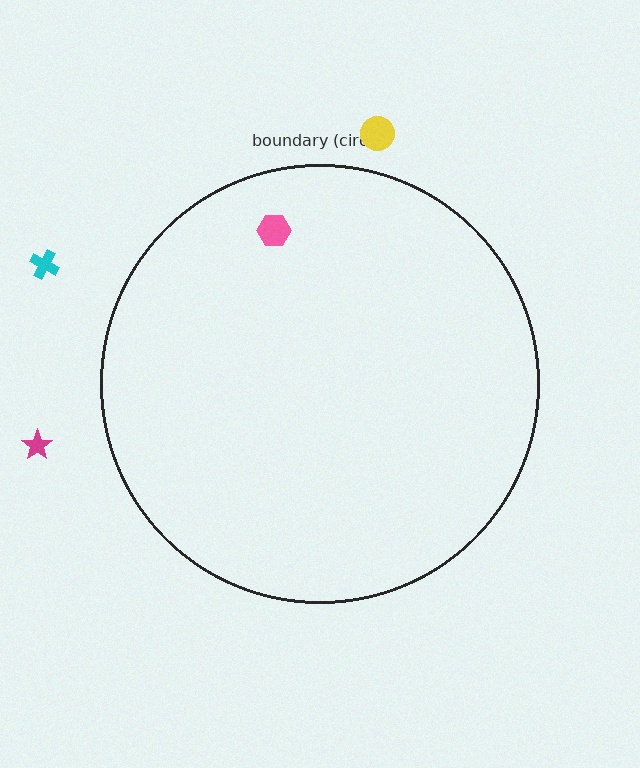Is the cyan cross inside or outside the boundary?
Outside.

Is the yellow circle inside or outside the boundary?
Outside.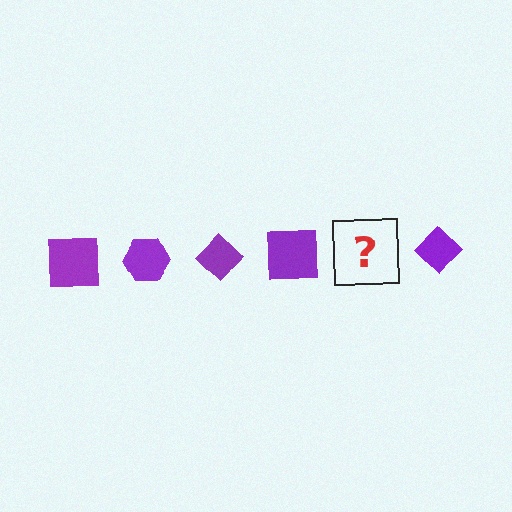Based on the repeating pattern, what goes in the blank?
The blank should be a purple hexagon.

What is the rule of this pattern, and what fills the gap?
The rule is that the pattern cycles through square, hexagon, diamond shapes in purple. The gap should be filled with a purple hexagon.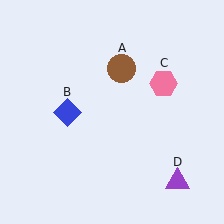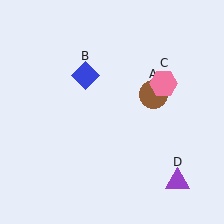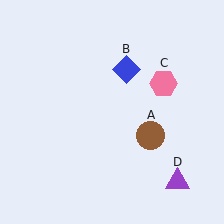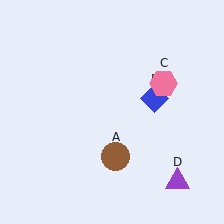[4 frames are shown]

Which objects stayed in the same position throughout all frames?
Pink hexagon (object C) and purple triangle (object D) remained stationary.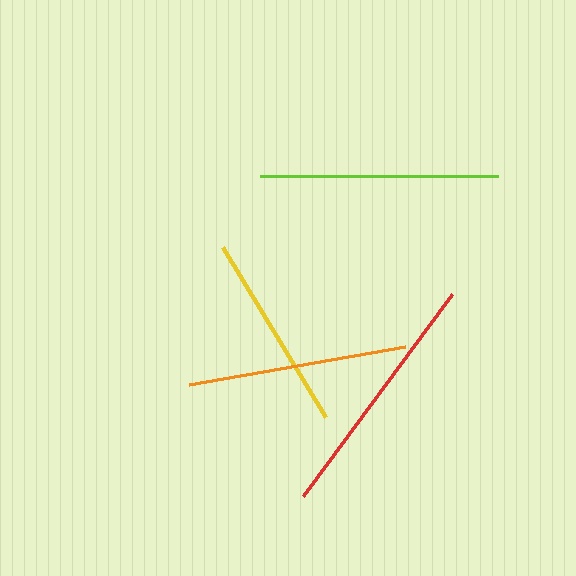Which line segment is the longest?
The red line is the longest at approximately 251 pixels.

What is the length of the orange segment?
The orange segment is approximately 219 pixels long.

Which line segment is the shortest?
The yellow line is the shortest at approximately 198 pixels.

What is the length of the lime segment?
The lime segment is approximately 238 pixels long.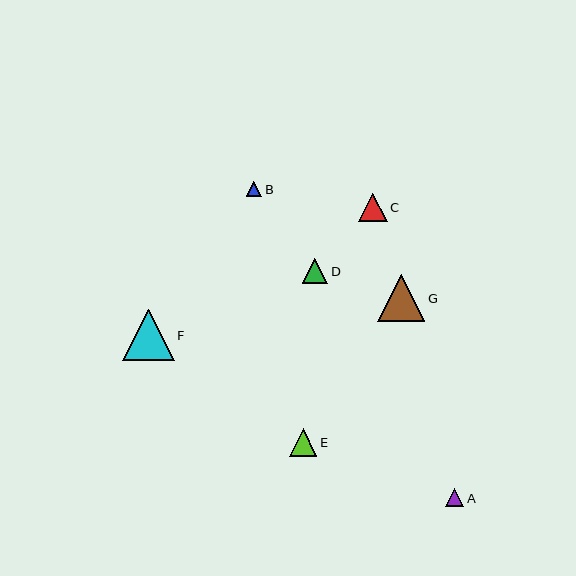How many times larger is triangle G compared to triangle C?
Triangle G is approximately 1.7 times the size of triangle C.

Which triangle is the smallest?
Triangle B is the smallest with a size of approximately 16 pixels.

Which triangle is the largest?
Triangle F is the largest with a size of approximately 51 pixels.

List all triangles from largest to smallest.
From largest to smallest: F, G, C, E, D, A, B.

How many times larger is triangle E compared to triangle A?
Triangle E is approximately 1.5 times the size of triangle A.